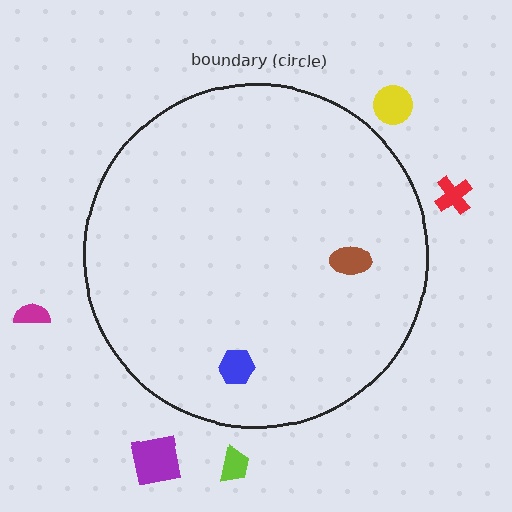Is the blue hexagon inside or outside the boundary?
Inside.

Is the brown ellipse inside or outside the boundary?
Inside.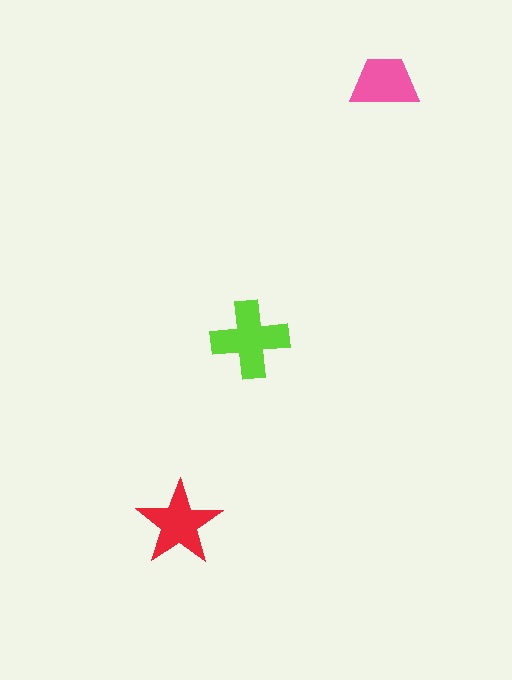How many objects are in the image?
There are 3 objects in the image.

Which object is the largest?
The lime cross.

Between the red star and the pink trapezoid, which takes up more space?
The red star.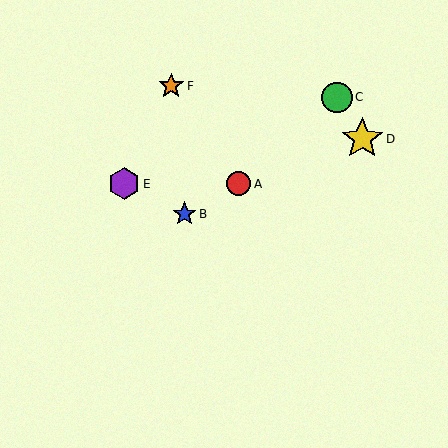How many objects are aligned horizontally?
2 objects (A, E) are aligned horizontally.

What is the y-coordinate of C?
Object C is at y≈97.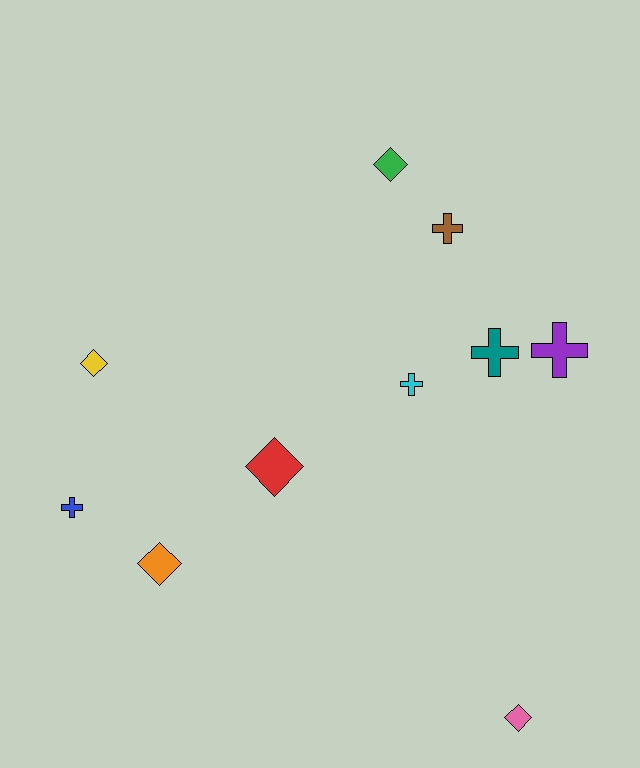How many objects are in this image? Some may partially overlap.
There are 10 objects.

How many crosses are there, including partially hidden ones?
There are 5 crosses.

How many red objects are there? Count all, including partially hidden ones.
There is 1 red object.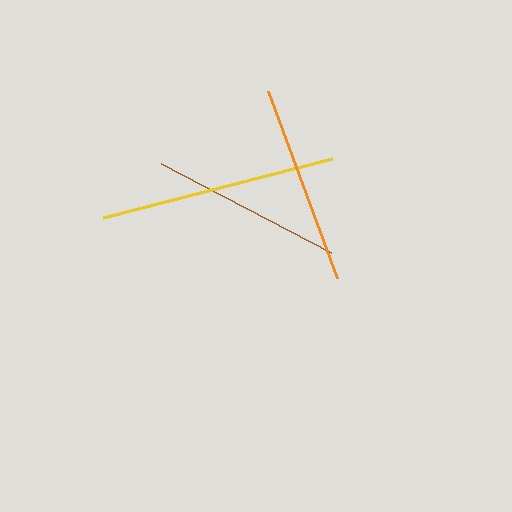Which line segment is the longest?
The yellow line is the longest at approximately 236 pixels.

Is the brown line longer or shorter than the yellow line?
The yellow line is longer than the brown line.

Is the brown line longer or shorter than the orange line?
The orange line is longer than the brown line.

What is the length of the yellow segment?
The yellow segment is approximately 236 pixels long.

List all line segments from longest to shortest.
From longest to shortest: yellow, orange, brown.